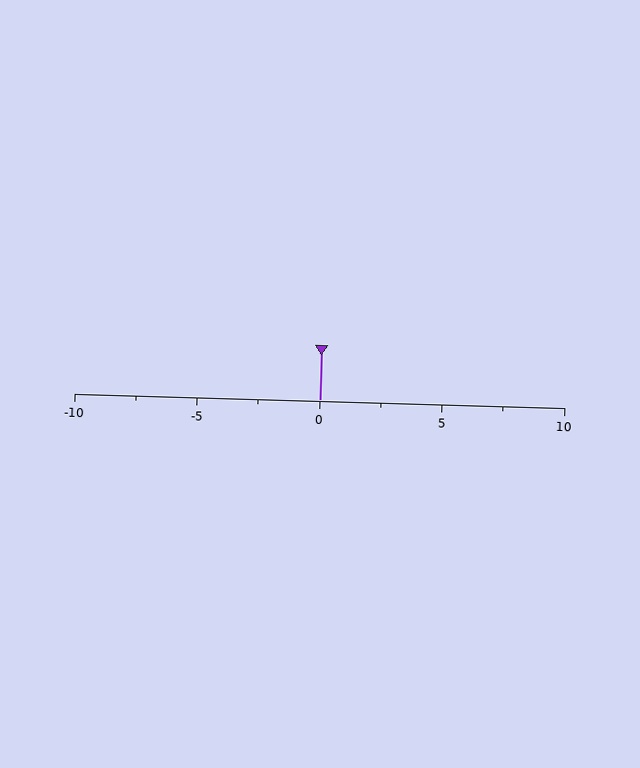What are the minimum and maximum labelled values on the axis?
The axis runs from -10 to 10.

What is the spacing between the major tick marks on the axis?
The major ticks are spaced 5 apart.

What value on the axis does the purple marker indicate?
The marker indicates approximately 0.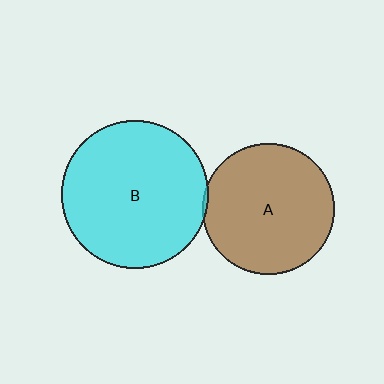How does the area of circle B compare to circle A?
Approximately 1.3 times.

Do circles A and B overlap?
Yes.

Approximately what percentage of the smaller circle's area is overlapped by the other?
Approximately 5%.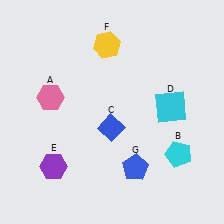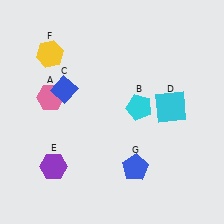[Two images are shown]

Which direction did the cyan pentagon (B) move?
The cyan pentagon (B) moved up.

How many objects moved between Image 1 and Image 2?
3 objects moved between the two images.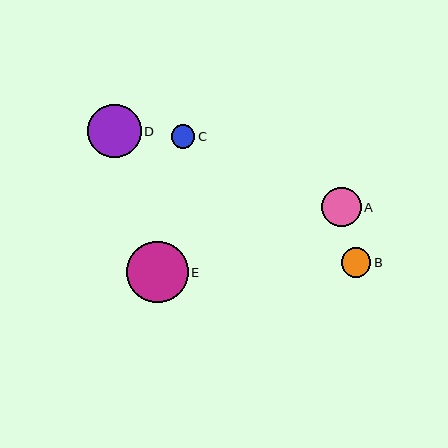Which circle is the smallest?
Circle C is the smallest with a size of approximately 24 pixels.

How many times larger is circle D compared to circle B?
Circle D is approximately 1.8 times the size of circle B.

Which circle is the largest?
Circle E is the largest with a size of approximately 62 pixels.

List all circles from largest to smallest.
From largest to smallest: E, D, A, B, C.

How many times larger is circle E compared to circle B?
Circle E is approximately 2.1 times the size of circle B.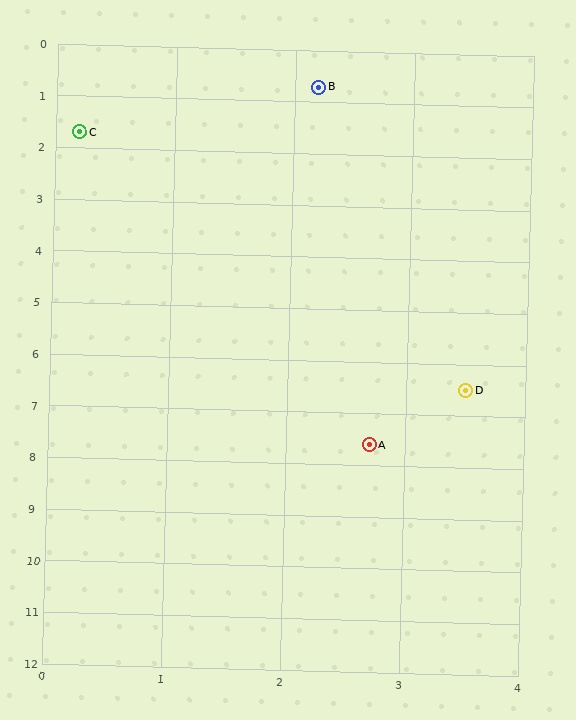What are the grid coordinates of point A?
Point A is at approximately (2.7, 7.6).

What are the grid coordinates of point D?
Point D is at approximately (3.5, 6.5).